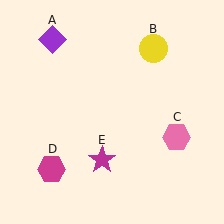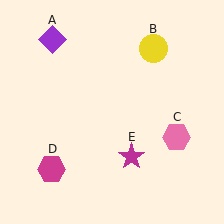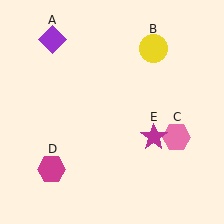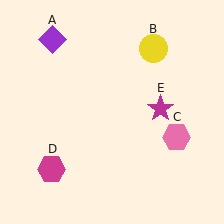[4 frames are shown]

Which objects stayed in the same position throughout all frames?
Purple diamond (object A) and yellow circle (object B) and pink hexagon (object C) and magenta hexagon (object D) remained stationary.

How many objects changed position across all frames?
1 object changed position: magenta star (object E).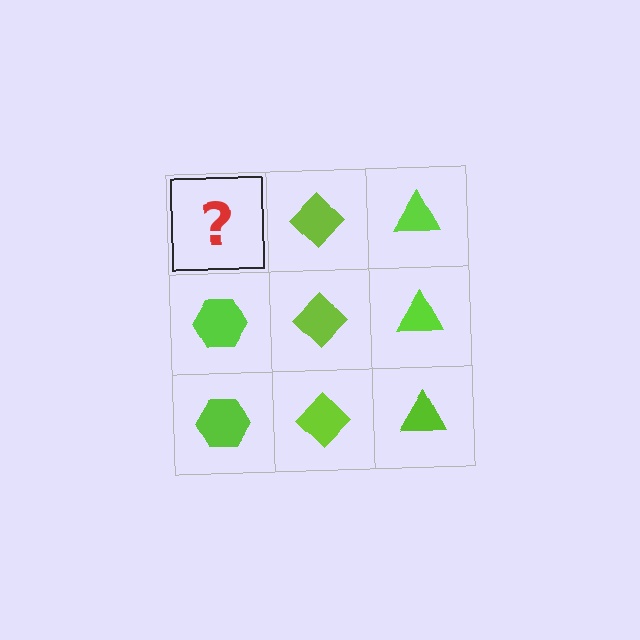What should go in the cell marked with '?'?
The missing cell should contain a lime hexagon.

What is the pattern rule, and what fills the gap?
The rule is that each column has a consistent shape. The gap should be filled with a lime hexagon.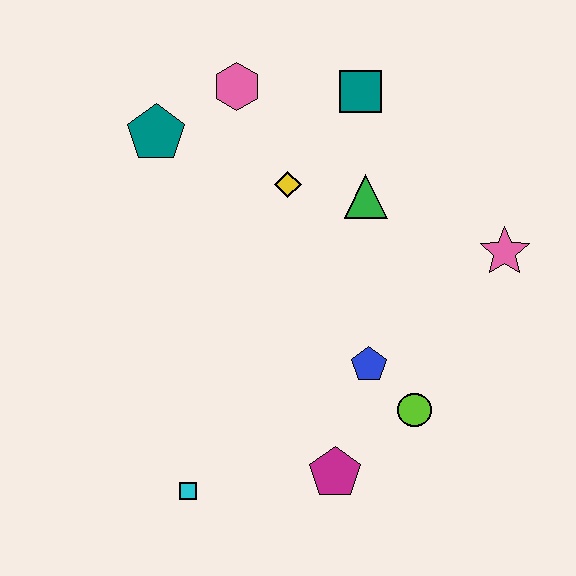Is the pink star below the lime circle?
No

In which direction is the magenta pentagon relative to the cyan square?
The magenta pentagon is to the right of the cyan square.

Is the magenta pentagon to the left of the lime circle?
Yes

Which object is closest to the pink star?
The green triangle is closest to the pink star.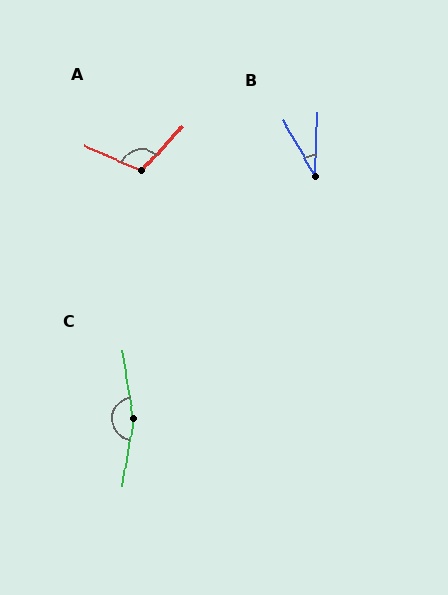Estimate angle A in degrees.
Approximately 109 degrees.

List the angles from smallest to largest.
B (32°), A (109°), C (162°).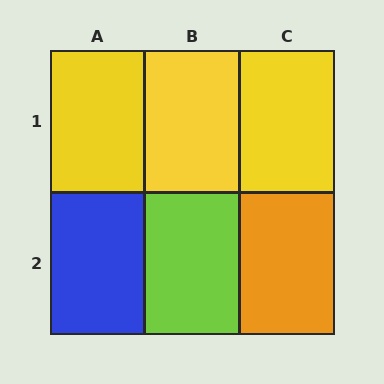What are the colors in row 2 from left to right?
Blue, lime, orange.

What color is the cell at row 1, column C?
Yellow.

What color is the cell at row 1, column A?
Yellow.